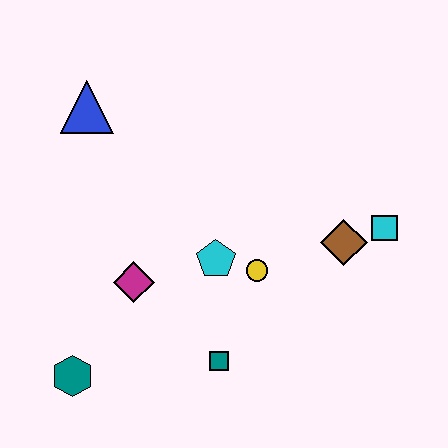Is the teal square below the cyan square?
Yes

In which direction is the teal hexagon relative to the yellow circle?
The teal hexagon is to the left of the yellow circle.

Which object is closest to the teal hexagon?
The magenta diamond is closest to the teal hexagon.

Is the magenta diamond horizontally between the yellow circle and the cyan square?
No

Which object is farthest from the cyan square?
The teal hexagon is farthest from the cyan square.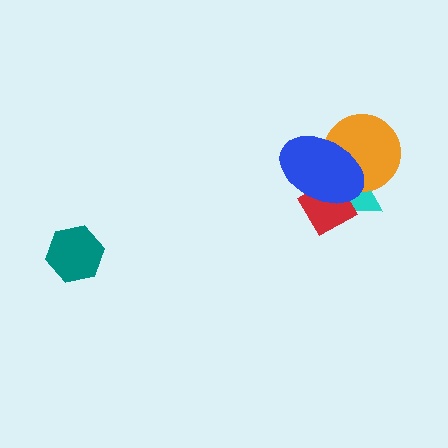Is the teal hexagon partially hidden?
No, no other shape covers it.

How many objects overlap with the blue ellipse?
3 objects overlap with the blue ellipse.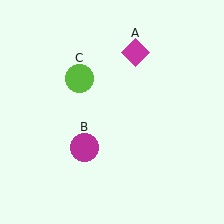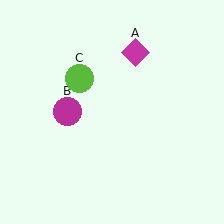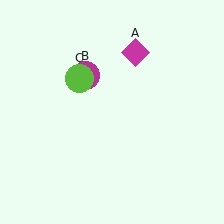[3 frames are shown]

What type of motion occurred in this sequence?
The magenta circle (object B) rotated clockwise around the center of the scene.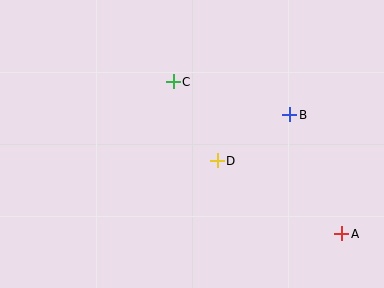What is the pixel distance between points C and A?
The distance between C and A is 227 pixels.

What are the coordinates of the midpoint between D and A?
The midpoint between D and A is at (280, 197).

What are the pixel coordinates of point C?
Point C is at (173, 82).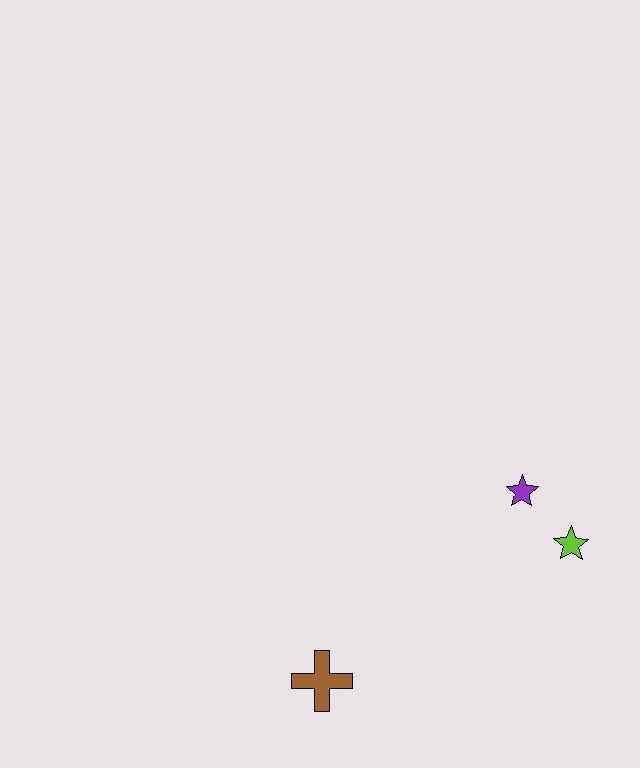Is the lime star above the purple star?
No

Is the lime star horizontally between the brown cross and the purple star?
No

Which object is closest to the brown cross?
The purple star is closest to the brown cross.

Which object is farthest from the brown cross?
The lime star is farthest from the brown cross.